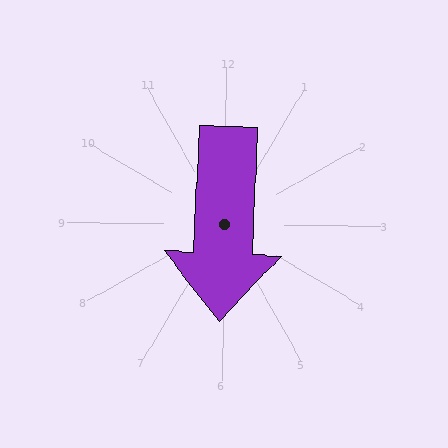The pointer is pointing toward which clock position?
Roughly 6 o'clock.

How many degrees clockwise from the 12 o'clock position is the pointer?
Approximately 182 degrees.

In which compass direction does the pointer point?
South.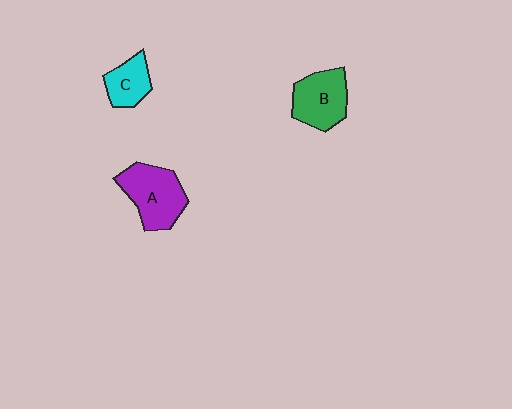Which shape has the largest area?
Shape A (purple).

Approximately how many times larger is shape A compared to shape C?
Approximately 1.7 times.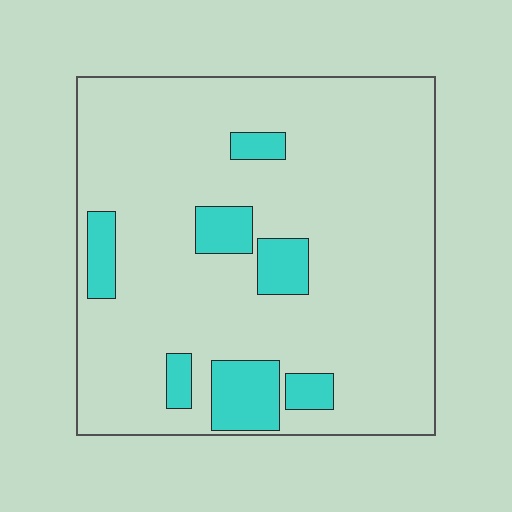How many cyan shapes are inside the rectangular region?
7.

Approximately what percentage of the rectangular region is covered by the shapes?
Approximately 15%.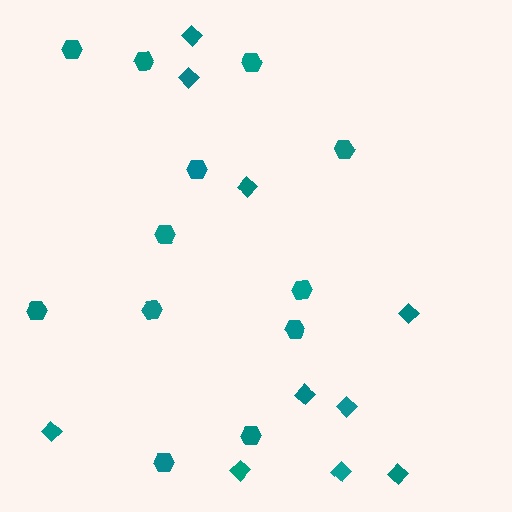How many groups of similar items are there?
There are 2 groups: one group of hexagons (12) and one group of diamonds (10).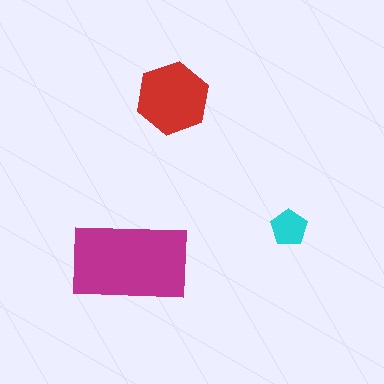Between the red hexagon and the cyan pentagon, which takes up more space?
The red hexagon.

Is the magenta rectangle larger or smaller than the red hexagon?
Larger.